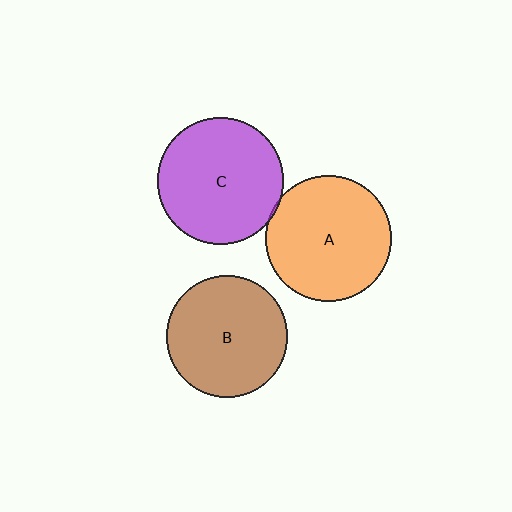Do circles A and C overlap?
Yes.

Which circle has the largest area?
Circle C (purple).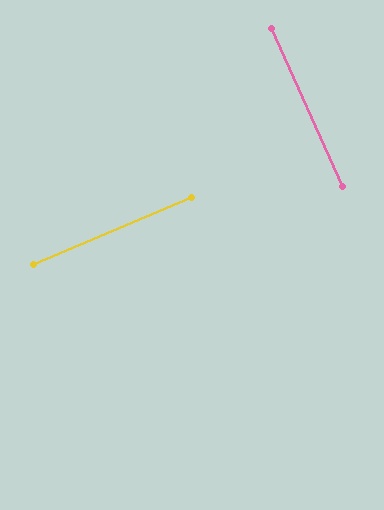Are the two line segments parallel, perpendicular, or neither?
Perpendicular — they meet at approximately 89°.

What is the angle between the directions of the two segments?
Approximately 89 degrees.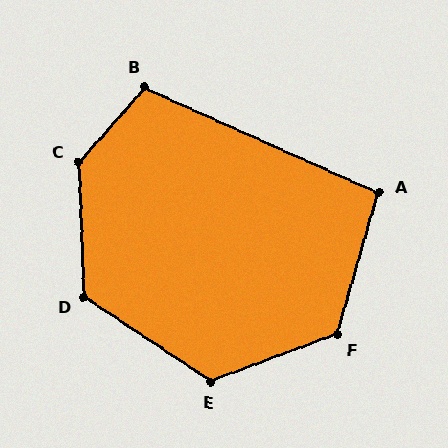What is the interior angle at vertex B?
Approximately 107 degrees (obtuse).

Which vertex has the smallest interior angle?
A, at approximately 98 degrees.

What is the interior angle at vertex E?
Approximately 126 degrees (obtuse).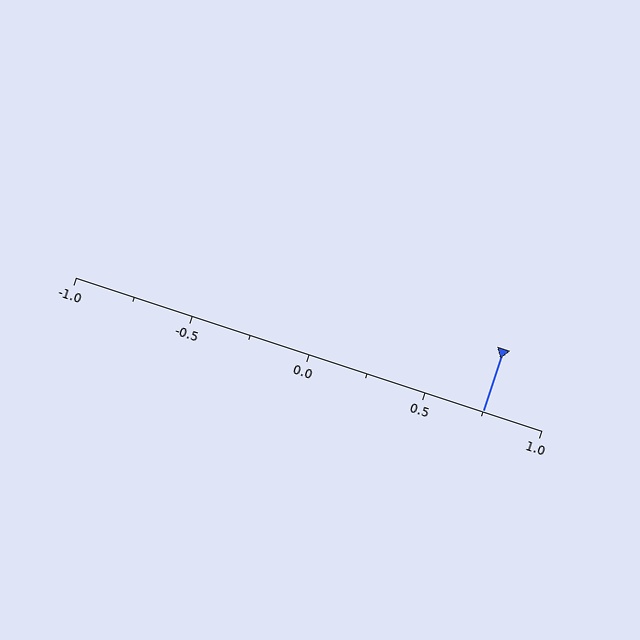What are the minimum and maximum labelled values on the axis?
The axis runs from -1.0 to 1.0.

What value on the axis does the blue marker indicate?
The marker indicates approximately 0.75.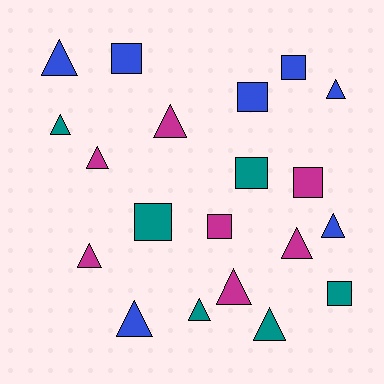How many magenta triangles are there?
There are 5 magenta triangles.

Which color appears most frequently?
Blue, with 7 objects.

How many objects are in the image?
There are 20 objects.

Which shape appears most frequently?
Triangle, with 12 objects.